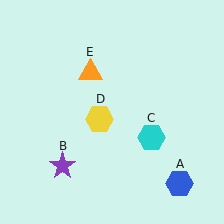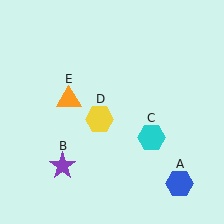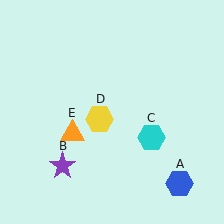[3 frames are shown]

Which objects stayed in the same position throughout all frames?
Blue hexagon (object A) and purple star (object B) and cyan hexagon (object C) and yellow hexagon (object D) remained stationary.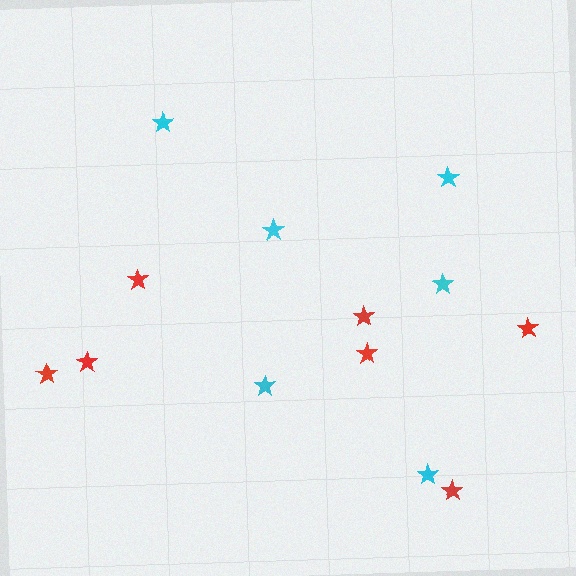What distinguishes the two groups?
There are 2 groups: one group of cyan stars (6) and one group of red stars (7).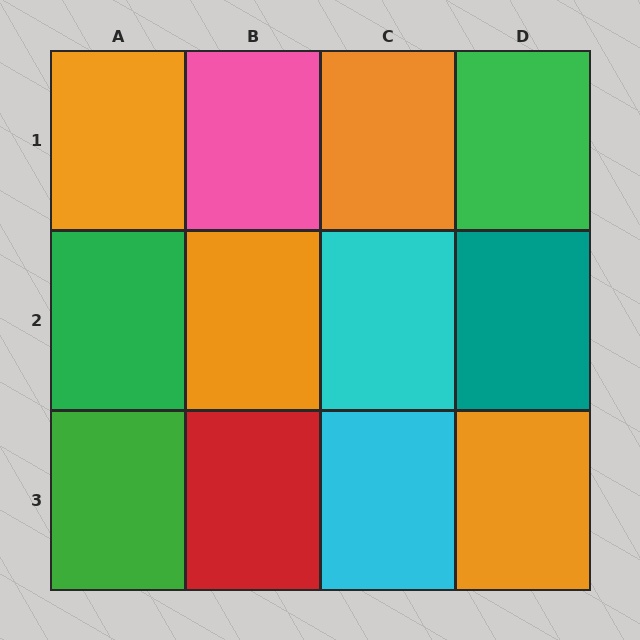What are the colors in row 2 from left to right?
Green, orange, cyan, teal.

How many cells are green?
3 cells are green.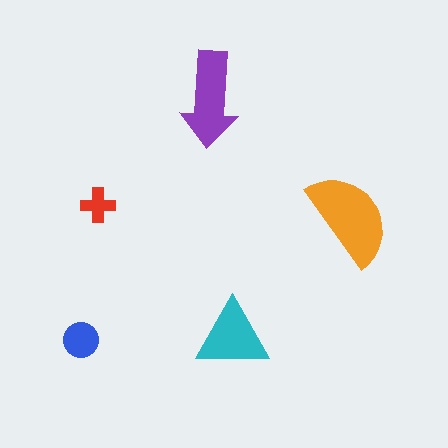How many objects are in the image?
There are 5 objects in the image.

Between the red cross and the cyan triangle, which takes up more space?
The cyan triangle.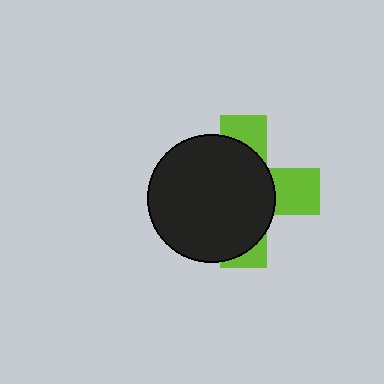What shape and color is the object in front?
The object in front is a black circle.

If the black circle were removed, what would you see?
You would see the complete lime cross.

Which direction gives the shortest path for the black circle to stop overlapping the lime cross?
Moving left gives the shortest separation.